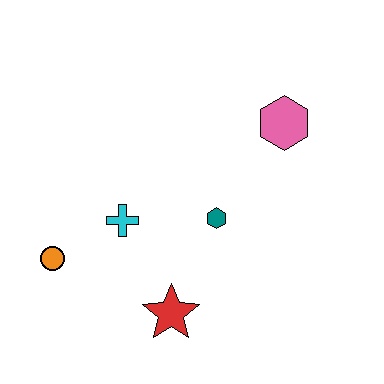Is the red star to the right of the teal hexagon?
No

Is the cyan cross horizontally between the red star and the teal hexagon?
No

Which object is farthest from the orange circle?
The pink hexagon is farthest from the orange circle.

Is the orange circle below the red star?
No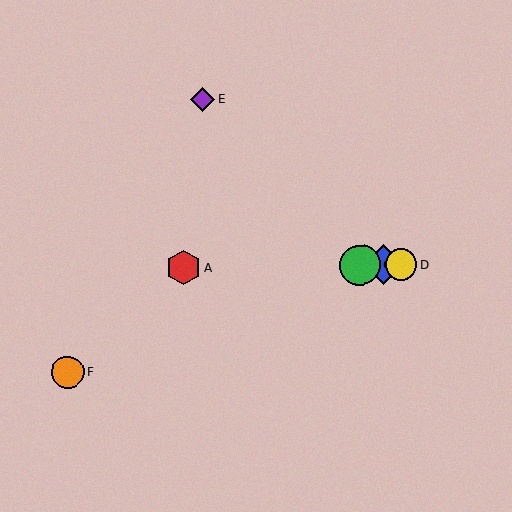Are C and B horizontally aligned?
Yes, both are at y≈265.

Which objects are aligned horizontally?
Objects A, B, C, D are aligned horizontally.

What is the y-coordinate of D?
Object D is at y≈265.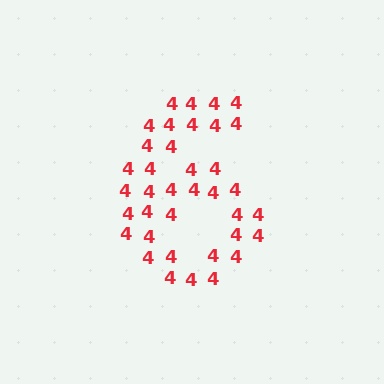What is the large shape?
The large shape is the digit 6.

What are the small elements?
The small elements are digit 4's.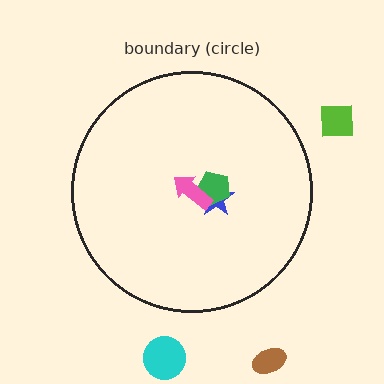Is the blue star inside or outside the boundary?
Inside.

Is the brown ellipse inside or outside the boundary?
Outside.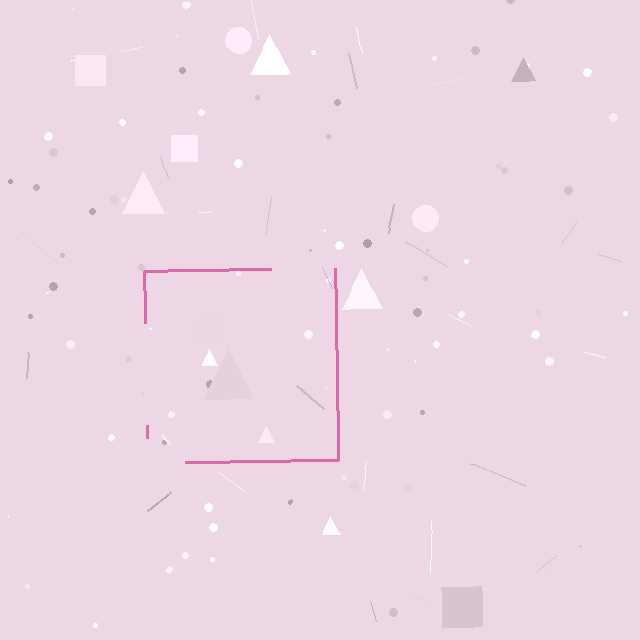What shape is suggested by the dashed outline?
The dashed outline suggests a square.